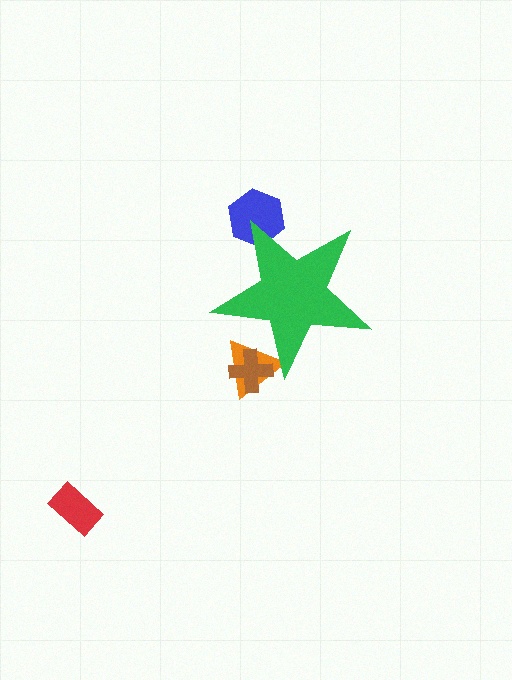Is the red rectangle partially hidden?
No, the red rectangle is fully visible.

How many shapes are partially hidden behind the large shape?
3 shapes are partially hidden.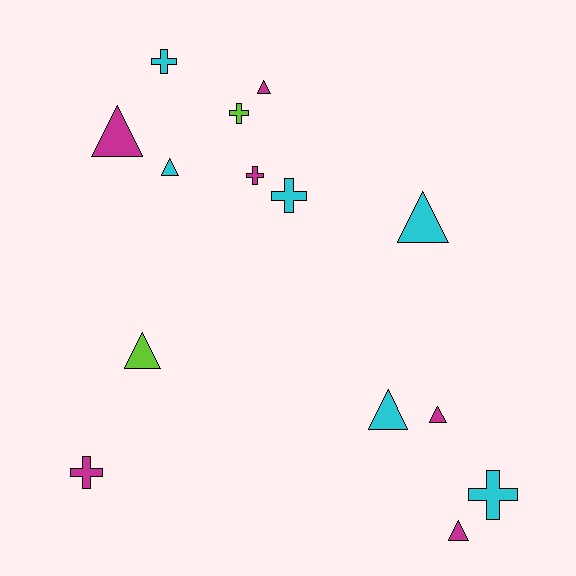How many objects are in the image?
There are 14 objects.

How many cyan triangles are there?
There are 3 cyan triangles.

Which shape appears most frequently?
Triangle, with 8 objects.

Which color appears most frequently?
Magenta, with 6 objects.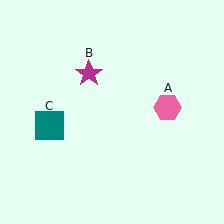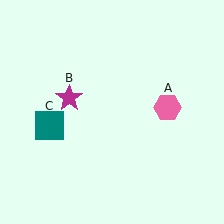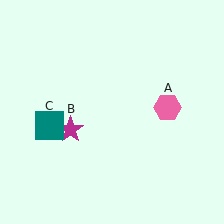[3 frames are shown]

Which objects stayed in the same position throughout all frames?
Pink hexagon (object A) and teal square (object C) remained stationary.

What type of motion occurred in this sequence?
The magenta star (object B) rotated counterclockwise around the center of the scene.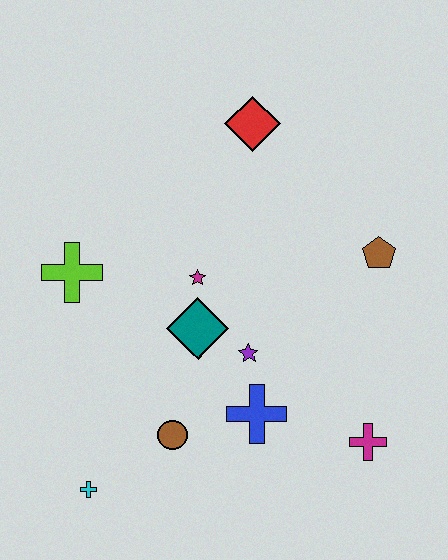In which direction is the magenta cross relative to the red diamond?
The magenta cross is below the red diamond.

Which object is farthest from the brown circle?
The red diamond is farthest from the brown circle.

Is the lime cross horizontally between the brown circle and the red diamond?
No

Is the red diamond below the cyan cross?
No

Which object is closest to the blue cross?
The purple star is closest to the blue cross.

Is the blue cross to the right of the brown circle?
Yes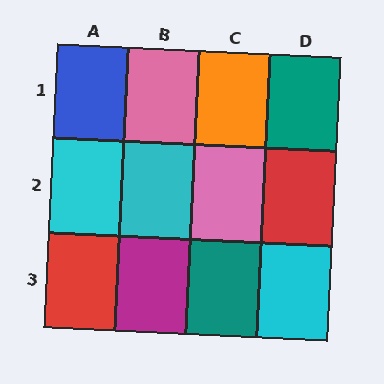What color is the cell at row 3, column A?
Red.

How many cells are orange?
1 cell is orange.